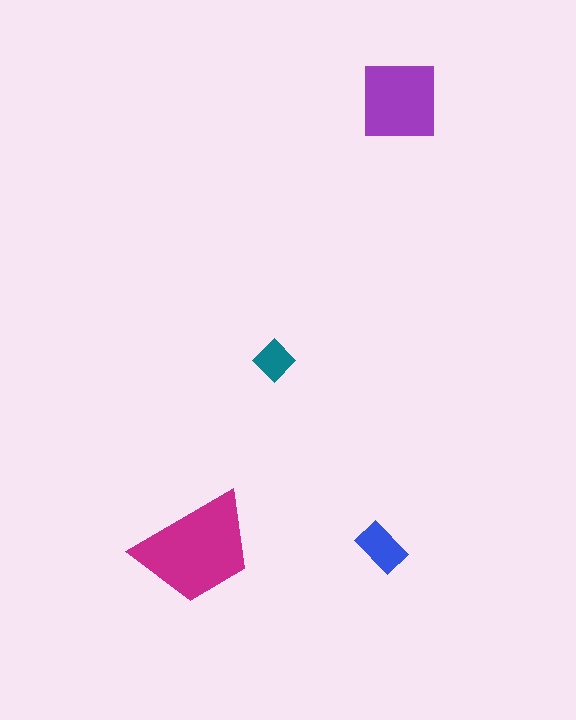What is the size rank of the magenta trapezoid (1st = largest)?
1st.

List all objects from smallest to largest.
The teal diamond, the blue rectangle, the purple square, the magenta trapezoid.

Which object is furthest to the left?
The magenta trapezoid is leftmost.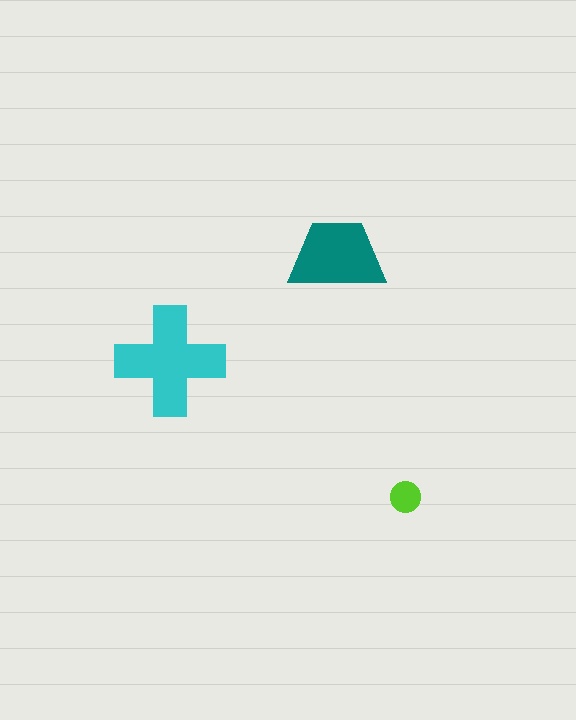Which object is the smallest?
The lime circle.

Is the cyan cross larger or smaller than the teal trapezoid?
Larger.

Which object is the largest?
The cyan cross.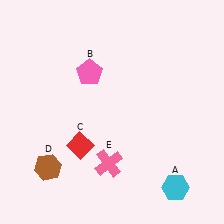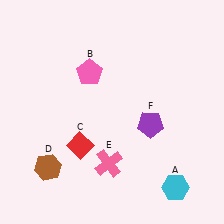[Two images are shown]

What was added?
A purple pentagon (F) was added in Image 2.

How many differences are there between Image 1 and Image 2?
There is 1 difference between the two images.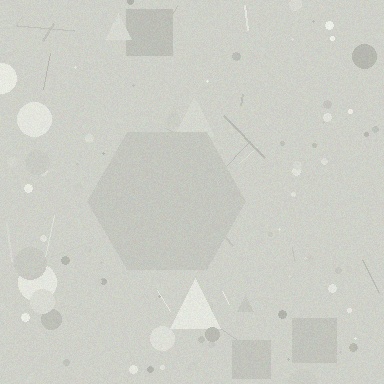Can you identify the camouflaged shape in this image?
The camouflaged shape is a hexagon.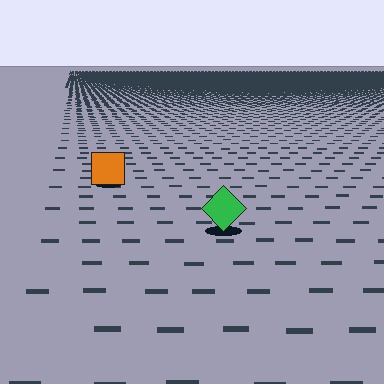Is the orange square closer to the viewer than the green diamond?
No. The green diamond is closer — you can tell from the texture gradient: the ground texture is coarser near it.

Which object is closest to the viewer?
The green diamond is closest. The texture marks near it are larger and more spread out.